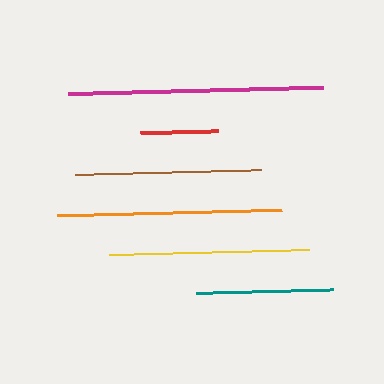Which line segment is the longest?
The magenta line is the longest at approximately 255 pixels.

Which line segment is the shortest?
The red line is the shortest at approximately 78 pixels.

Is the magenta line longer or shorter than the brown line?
The magenta line is longer than the brown line.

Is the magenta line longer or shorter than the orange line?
The magenta line is longer than the orange line.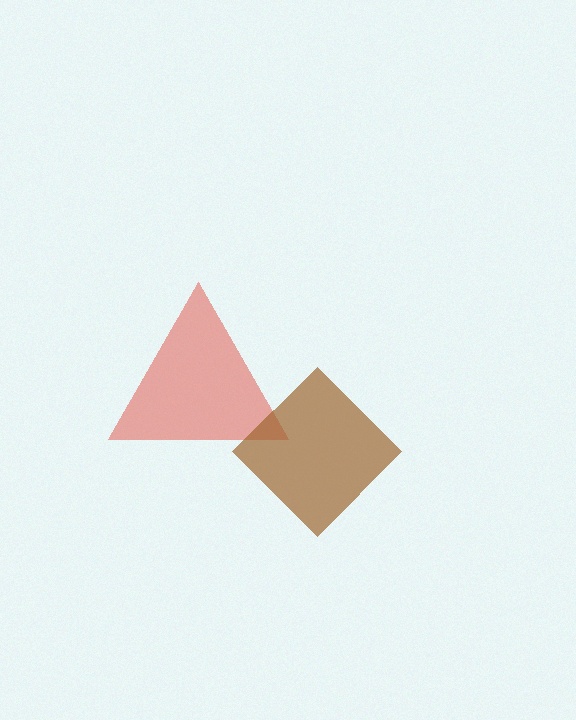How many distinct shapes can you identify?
There are 2 distinct shapes: a red triangle, a brown diamond.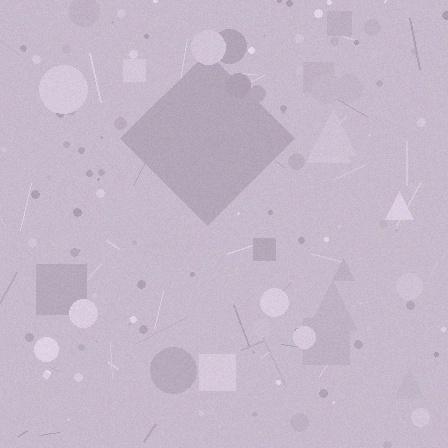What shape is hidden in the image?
A diamond is hidden in the image.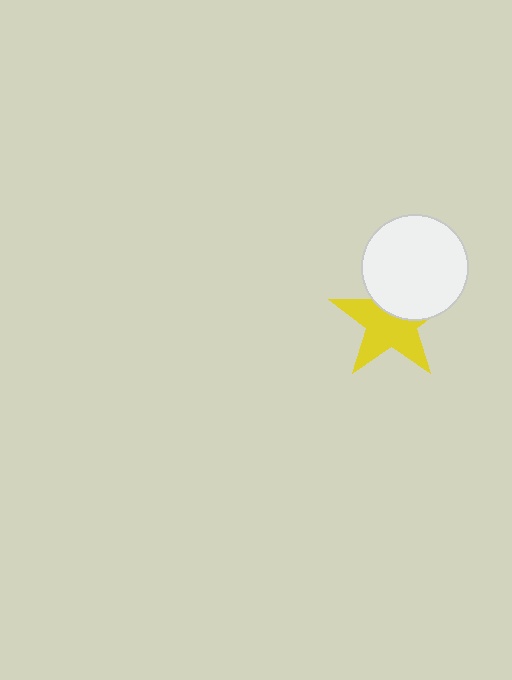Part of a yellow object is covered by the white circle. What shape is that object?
It is a star.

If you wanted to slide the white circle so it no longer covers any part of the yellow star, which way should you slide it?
Slide it up — that is the most direct way to separate the two shapes.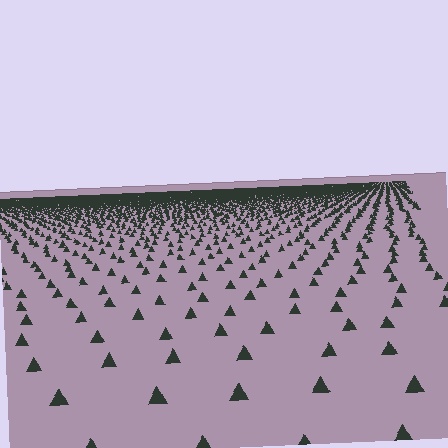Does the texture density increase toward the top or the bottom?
Density increases toward the top.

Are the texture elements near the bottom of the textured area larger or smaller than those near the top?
Larger. Near the bottom, elements are closer to the viewer and appear at a bigger on-screen size.